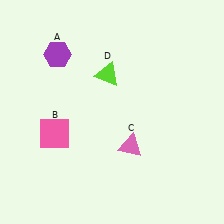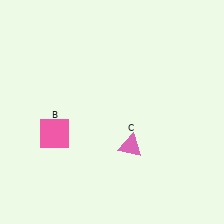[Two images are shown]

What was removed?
The purple hexagon (A), the lime triangle (D) were removed in Image 2.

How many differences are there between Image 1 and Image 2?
There are 2 differences between the two images.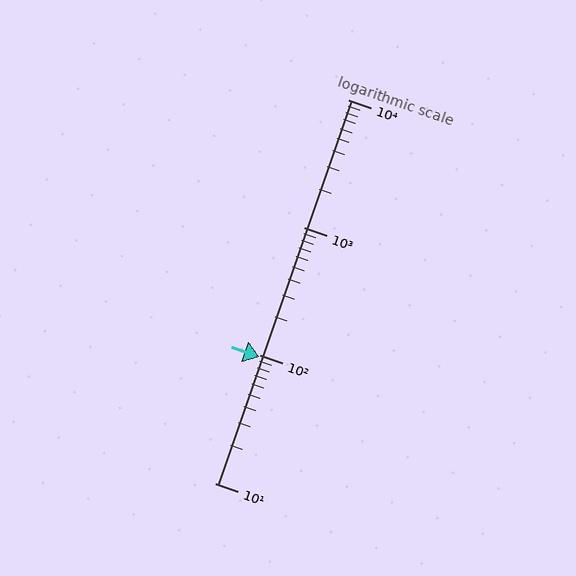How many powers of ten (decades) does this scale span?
The scale spans 3 decades, from 10 to 10000.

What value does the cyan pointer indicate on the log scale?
The pointer indicates approximately 97.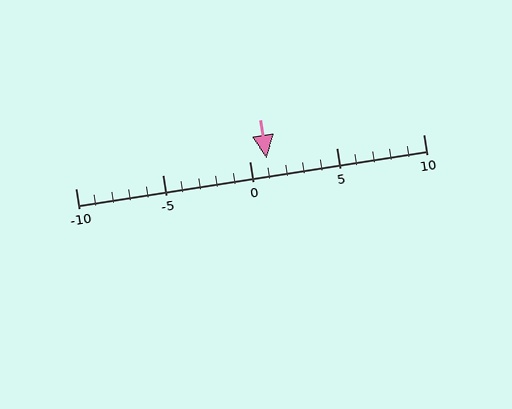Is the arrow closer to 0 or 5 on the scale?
The arrow is closer to 0.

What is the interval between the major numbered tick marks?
The major tick marks are spaced 5 units apart.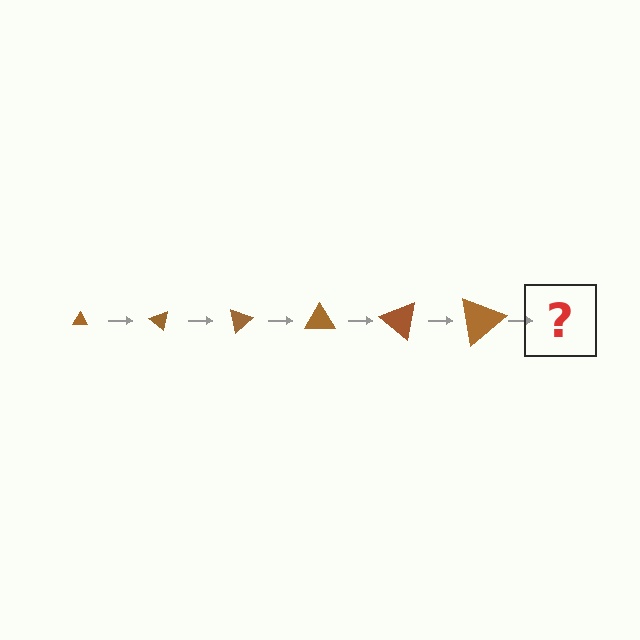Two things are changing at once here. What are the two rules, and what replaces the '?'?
The two rules are that the triangle grows larger each step and it rotates 40 degrees each step. The '?' should be a triangle, larger than the previous one and rotated 240 degrees from the start.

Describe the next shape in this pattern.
It should be a triangle, larger than the previous one and rotated 240 degrees from the start.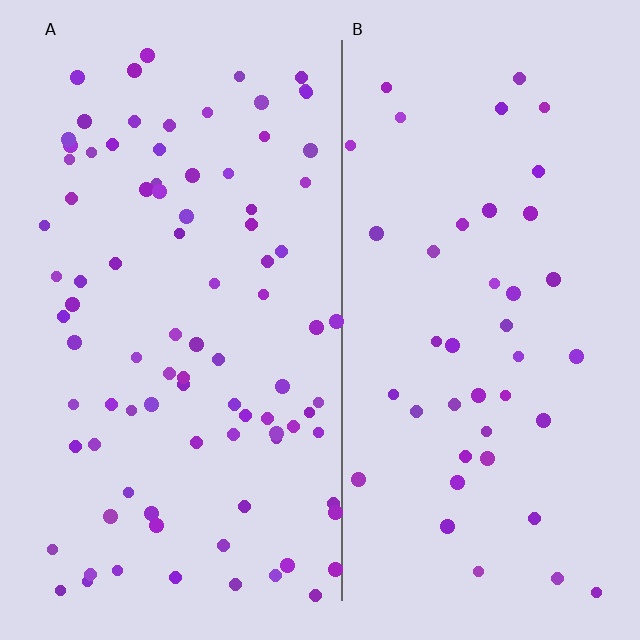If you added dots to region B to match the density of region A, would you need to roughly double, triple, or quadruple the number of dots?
Approximately double.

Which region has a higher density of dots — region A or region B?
A (the left).